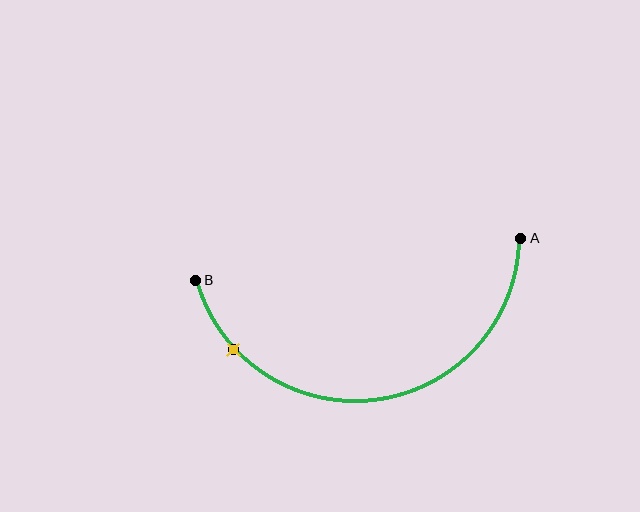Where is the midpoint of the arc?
The arc midpoint is the point on the curve farthest from the straight line joining A and B. It sits below that line.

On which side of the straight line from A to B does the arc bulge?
The arc bulges below the straight line connecting A and B.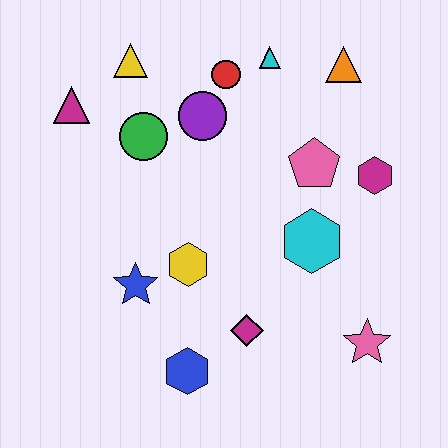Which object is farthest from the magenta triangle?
The pink star is farthest from the magenta triangle.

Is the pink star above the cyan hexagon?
No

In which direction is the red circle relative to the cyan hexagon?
The red circle is above the cyan hexagon.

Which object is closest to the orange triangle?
The cyan triangle is closest to the orange triangle.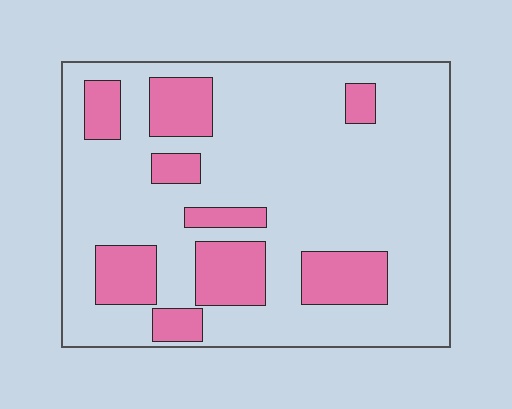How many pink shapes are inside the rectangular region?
9.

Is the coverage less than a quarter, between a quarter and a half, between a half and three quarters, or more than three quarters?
Less than a quarter.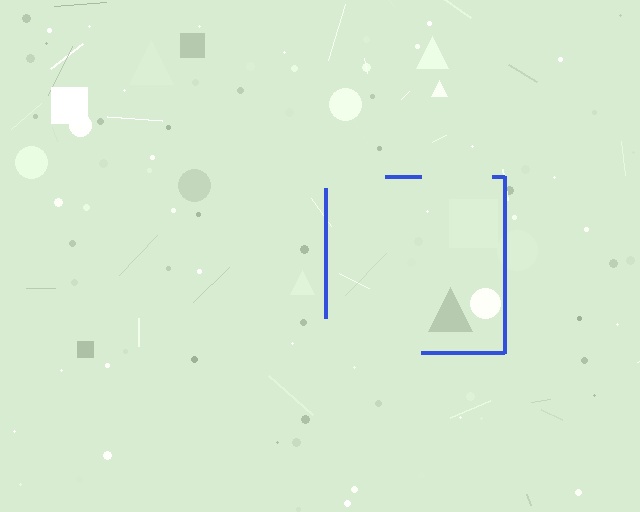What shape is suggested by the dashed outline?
The dashed outline suggests a square.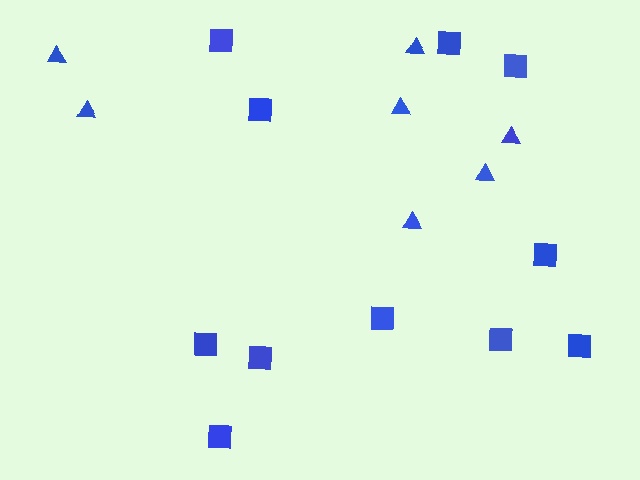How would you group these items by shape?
There are 2 groups: one group of squares (11) and one group of triangles (7).